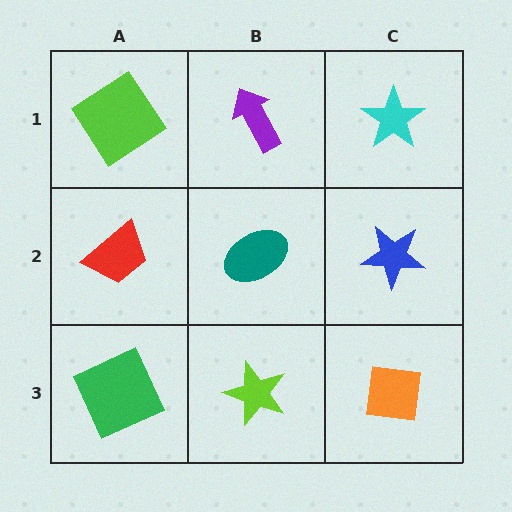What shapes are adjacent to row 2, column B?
A purple arrow (row 1, column B), a lime star (row 3, column B), a red trapezoid (row 2, column A), a blue star (row 2, column C).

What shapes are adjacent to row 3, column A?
A red trapezoid (row 2, column A), a lime star (row 3, column B).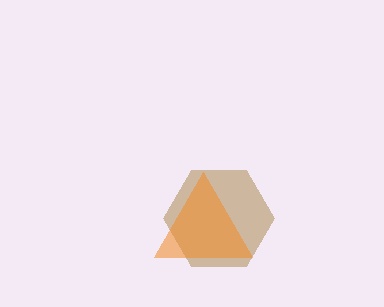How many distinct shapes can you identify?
There are 2 distinct shapes: a brown hexagon, an orange triangle.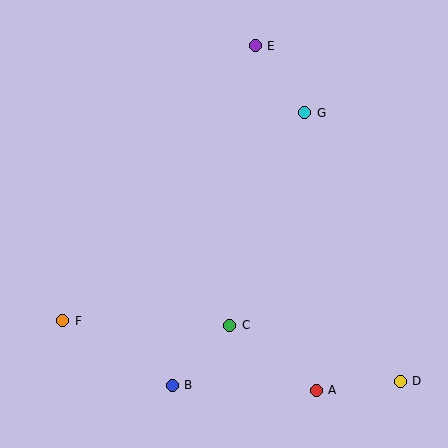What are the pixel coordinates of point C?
Point C is at (230, 325).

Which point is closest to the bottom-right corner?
Point D is closest to the bottom-right corner.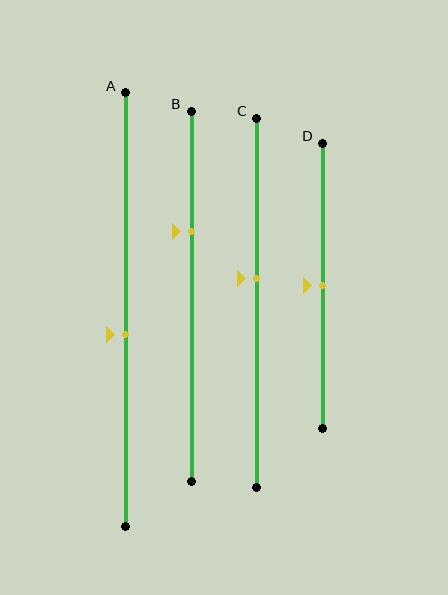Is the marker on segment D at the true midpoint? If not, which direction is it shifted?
Yes, the marker on segment D is at the true midpoint.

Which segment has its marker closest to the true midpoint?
Segment D has its marker closest to the true midpoint.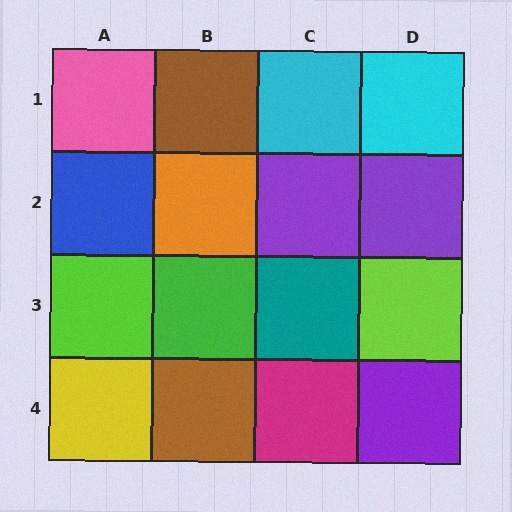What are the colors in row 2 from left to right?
Blue, orange, purple, purple.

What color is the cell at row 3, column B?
Green.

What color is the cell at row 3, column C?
Teal.